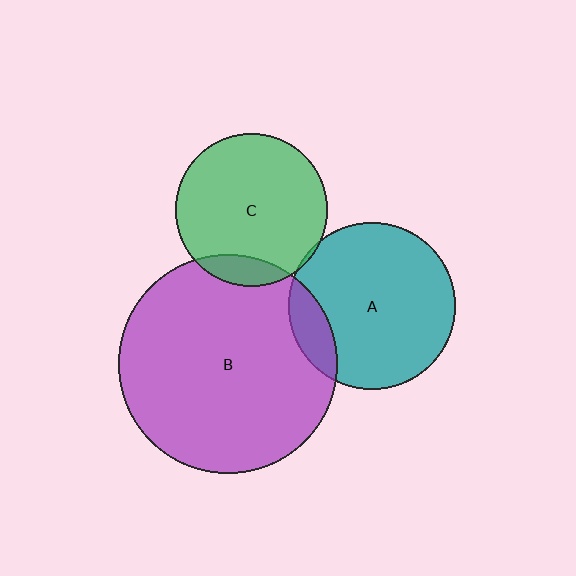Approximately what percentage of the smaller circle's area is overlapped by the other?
Approximately 10%.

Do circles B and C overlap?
Yes.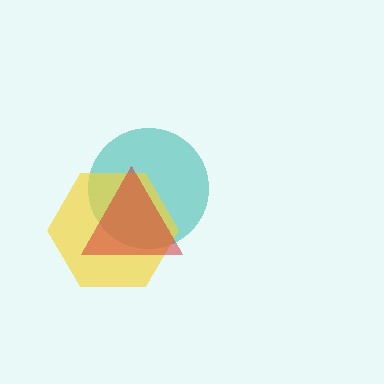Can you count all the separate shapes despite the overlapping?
Yes, there are 3 separate shapes.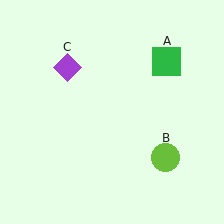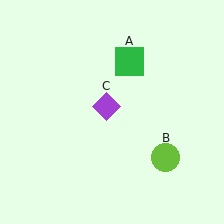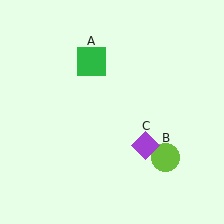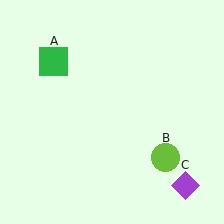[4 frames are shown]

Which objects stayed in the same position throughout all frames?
Lime circle (object B) remained stationary.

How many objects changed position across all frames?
2 objects changed position: green square (object A), purple diamond (object C).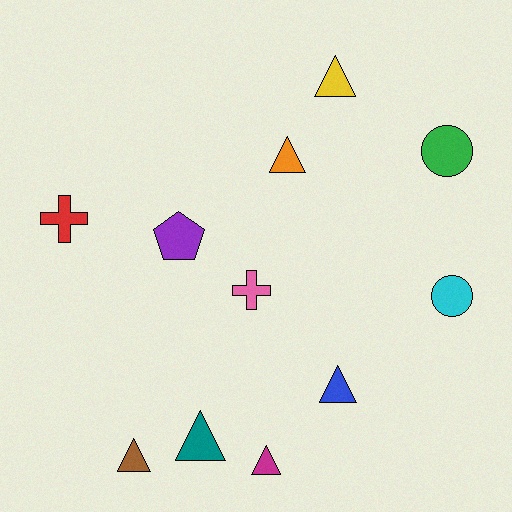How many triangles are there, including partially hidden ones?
There are 6 triangles.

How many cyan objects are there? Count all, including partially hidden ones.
There is 1 cyan object.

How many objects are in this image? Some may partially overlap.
There are 11 objects.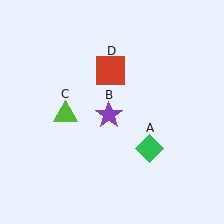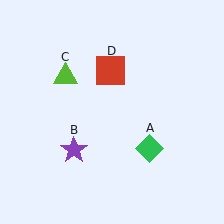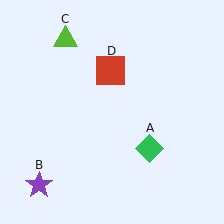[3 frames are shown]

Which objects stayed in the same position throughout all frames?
Green diamond (object A) and red square (object D) remained stationary.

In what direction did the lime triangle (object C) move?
The lime triangle (object C) moved up.